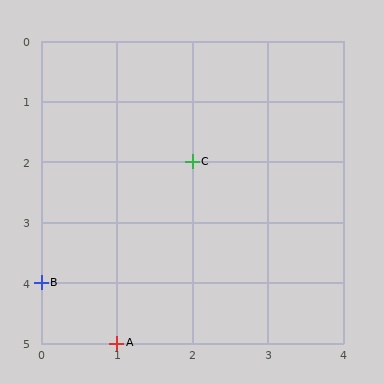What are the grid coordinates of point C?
Point C is at grid coordinates (2, 2).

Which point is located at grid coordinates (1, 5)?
Point A is at (1, 5).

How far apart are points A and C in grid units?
Points A and C are 1 column and 3 rows apart (about 3.2 grid units diagonally).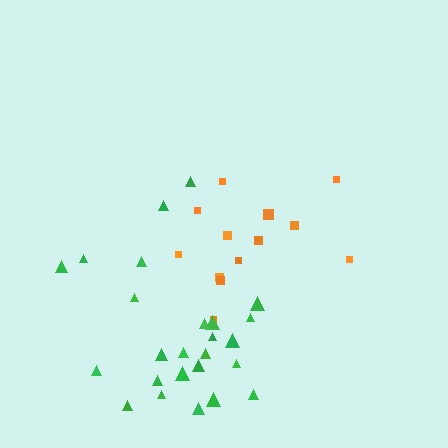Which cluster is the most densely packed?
Green.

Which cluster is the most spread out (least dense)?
Orange.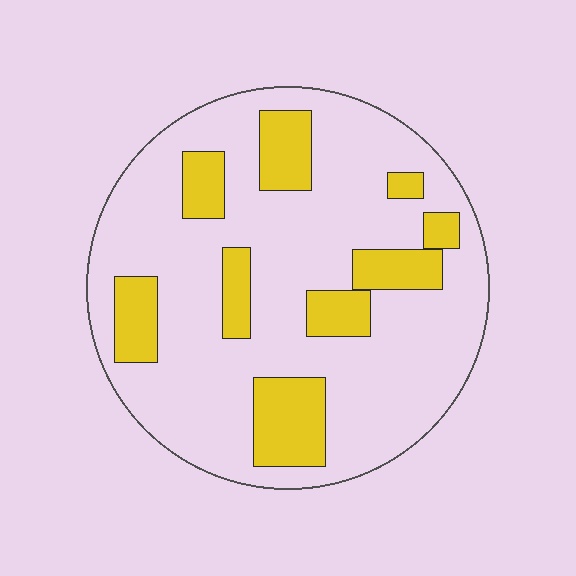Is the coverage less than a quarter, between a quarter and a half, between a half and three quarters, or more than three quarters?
Less than a quarter.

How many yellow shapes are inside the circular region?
9.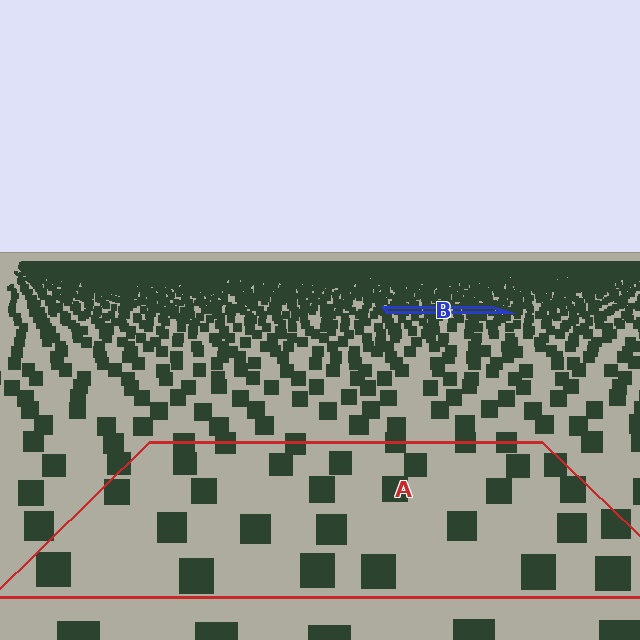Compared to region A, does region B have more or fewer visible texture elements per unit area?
Region B has more texture elements per unit area — they are packed more densely because it is farther away.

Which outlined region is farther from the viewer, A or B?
Region B is farther from the viewer — the texture elements inside it appear smaller and more densely packed.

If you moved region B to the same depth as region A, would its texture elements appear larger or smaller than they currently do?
They would appear larger. At a closer depth, the same texture elements are projected at a bigger on-screen size.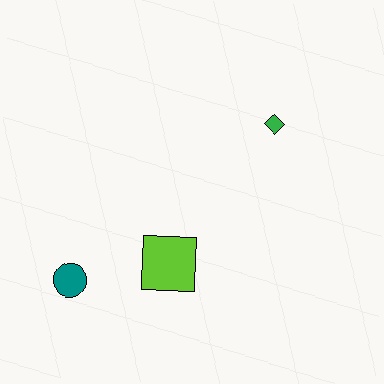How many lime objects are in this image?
There is 1 lime object.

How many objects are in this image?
There are 3 objects.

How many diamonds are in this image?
There is 1 diamond.